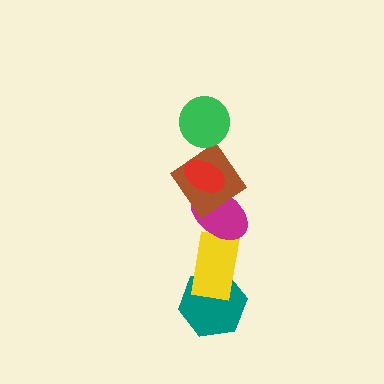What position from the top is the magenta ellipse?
The magenta ellipse is 4th from the top.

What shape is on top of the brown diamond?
The red ellipse is on top of the brown diamond.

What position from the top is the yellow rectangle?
The yellow rectangle is 5th from the top.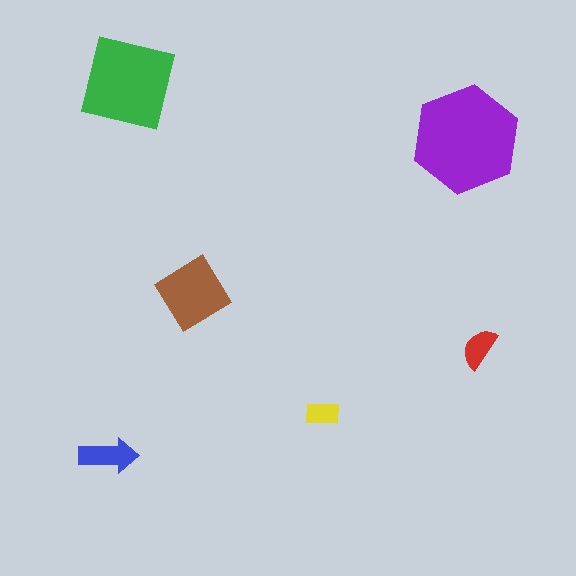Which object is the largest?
The purple hexagon.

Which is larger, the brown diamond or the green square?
The green square.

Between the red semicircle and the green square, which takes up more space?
The green square.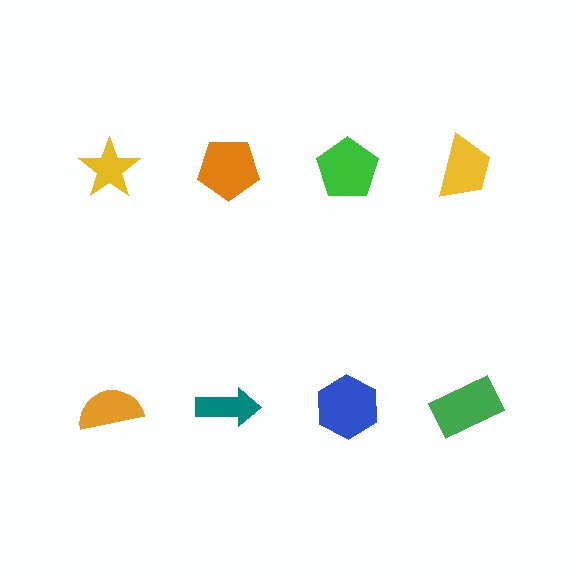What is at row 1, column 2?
An orange pentagon.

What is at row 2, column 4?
A green rectangle.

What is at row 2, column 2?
A teal arrow.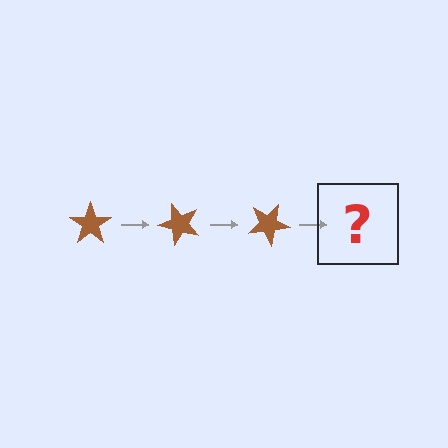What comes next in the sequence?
The next element should be a brown star rotated 150 degrees.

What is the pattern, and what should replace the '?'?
The pattern is that the star rotates 50 degrees each step. The '?' should be a brown star rotated 150 degrees.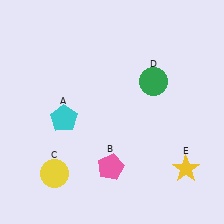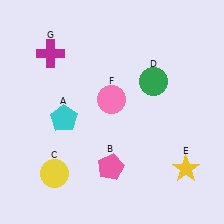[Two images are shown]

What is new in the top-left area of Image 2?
A pink circle (F) was added in the top-left area of Image 2.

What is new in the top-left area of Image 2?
A magenta cross (G) was added in the top-left area of Image 2.